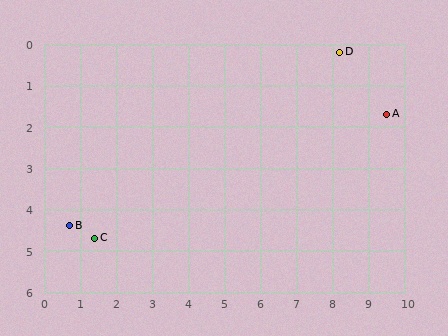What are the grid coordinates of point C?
Point C is at approximately (1.4, 4.7).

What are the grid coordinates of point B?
Point B is at approximately (0.7, 4.4).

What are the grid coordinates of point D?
Point D is at approximately (8.2, 0.2).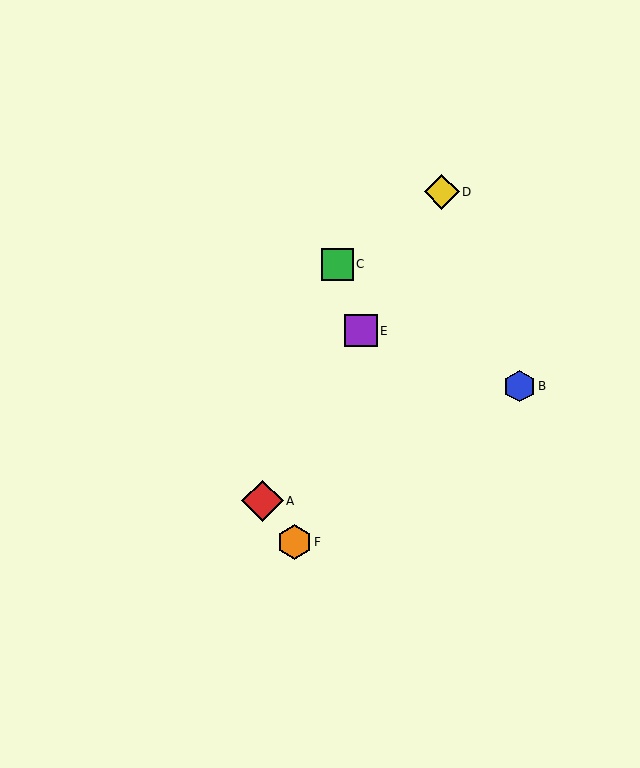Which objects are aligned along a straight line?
Objects A, D, E are aligned along a straight line.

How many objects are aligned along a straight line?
3 objects (A, D, E) are aligned along a straight line.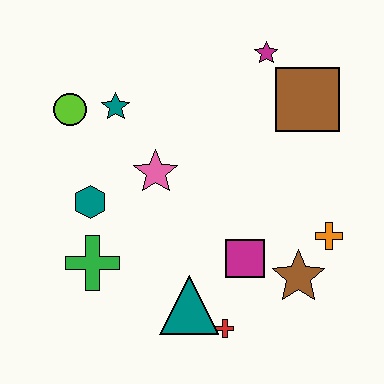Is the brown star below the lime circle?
Yes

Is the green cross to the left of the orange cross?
Yes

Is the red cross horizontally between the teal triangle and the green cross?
No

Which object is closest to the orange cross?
The brown star is closest to the orange cross.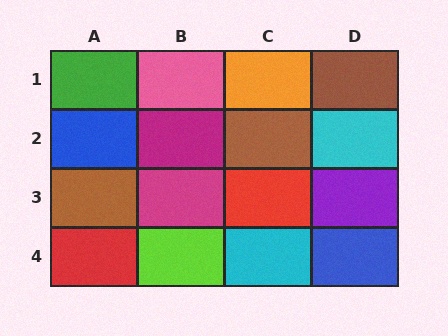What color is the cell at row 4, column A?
Red.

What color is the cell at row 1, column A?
Green.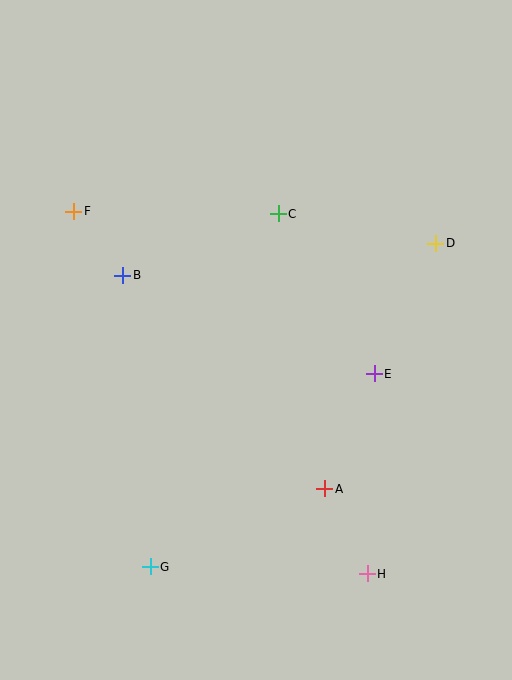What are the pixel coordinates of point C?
Point C is at (278, 214).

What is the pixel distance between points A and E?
The distance between A and E is 126 pixels.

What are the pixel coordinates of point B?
Point B is at (123, 275).